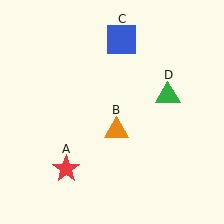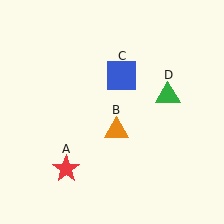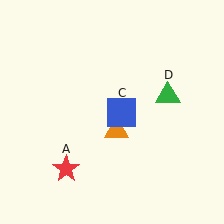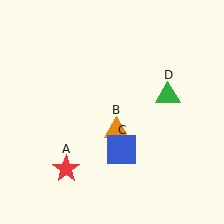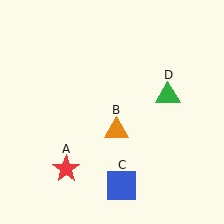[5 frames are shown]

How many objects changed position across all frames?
1 object changed position: blue square (object C).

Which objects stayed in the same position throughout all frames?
Red star (object A) and orange triangle (object B) and green triangle (object D) remained stationary.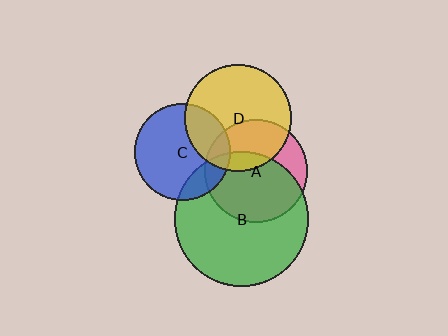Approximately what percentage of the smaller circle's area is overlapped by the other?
Approximately 15%.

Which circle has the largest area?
Circle B (green).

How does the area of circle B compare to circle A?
Approximately 1.7 times.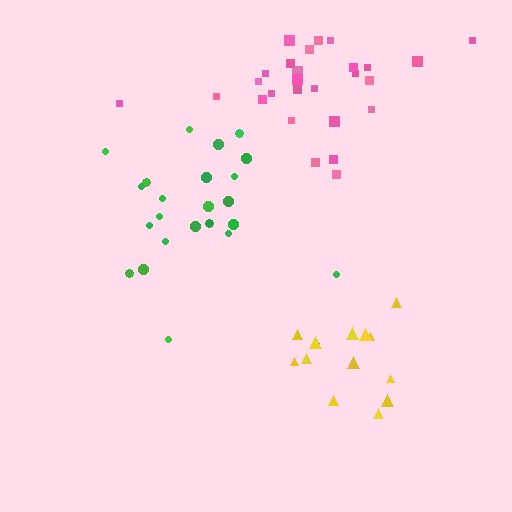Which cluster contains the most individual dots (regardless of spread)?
Pink (27).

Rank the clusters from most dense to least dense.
pink, yellow, green.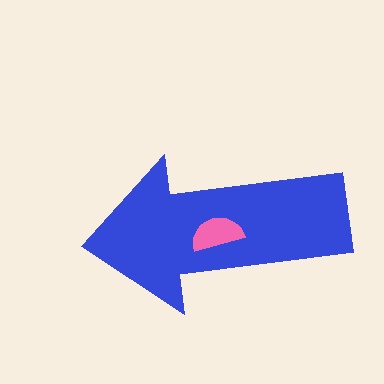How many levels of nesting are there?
2.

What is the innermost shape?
The pink semicircle.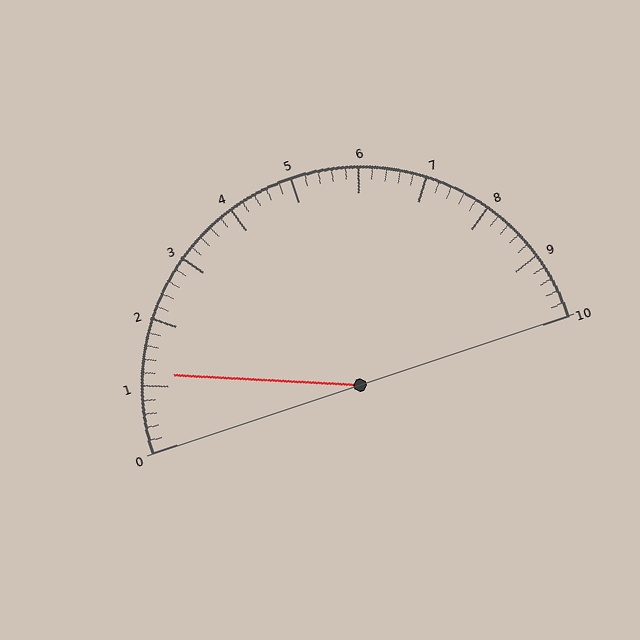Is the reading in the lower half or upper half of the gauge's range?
The reading is in the lower half of the range (0 to 10).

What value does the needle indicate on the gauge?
The needle indicates approximately 1.2.